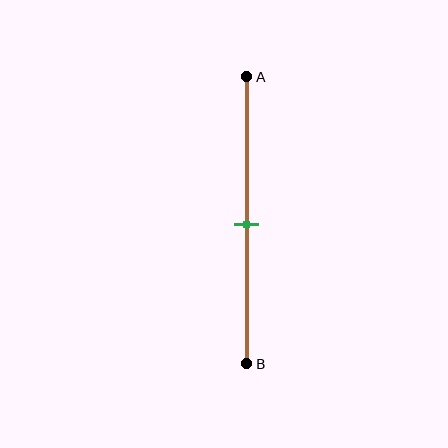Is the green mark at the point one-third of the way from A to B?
No, the mark is at about 50% from A, not at the 33% one-third point.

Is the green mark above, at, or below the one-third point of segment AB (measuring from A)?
The green mark is below the one-third point of segment AB.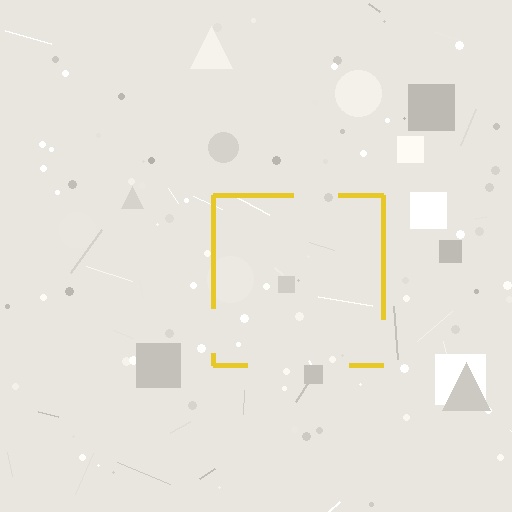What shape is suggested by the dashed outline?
The dashed outline suggests a square.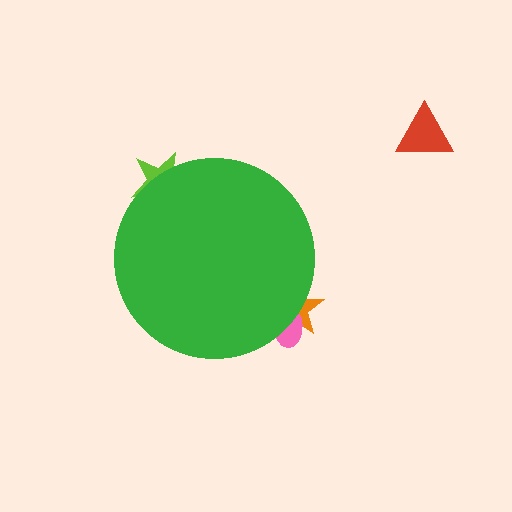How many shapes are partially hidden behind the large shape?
3 shapes are partially hidden.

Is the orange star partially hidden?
Yes, the orange star is partially hidden behind the green circle.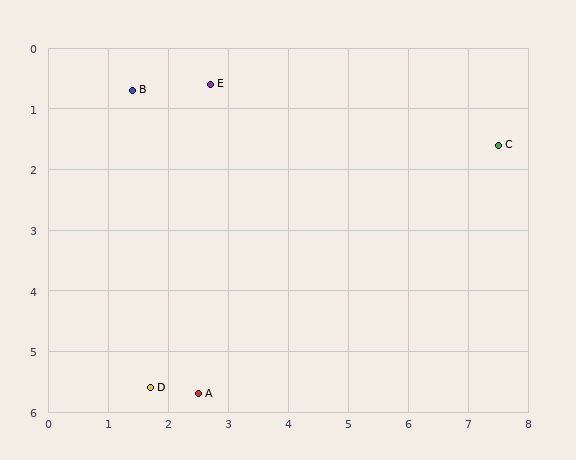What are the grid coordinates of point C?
Point C is at approximately (7.5, 1.6).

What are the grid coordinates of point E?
Point E is at approximately (2.7, 0.6).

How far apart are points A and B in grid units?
Points A and B are about 5.1 grid units apart.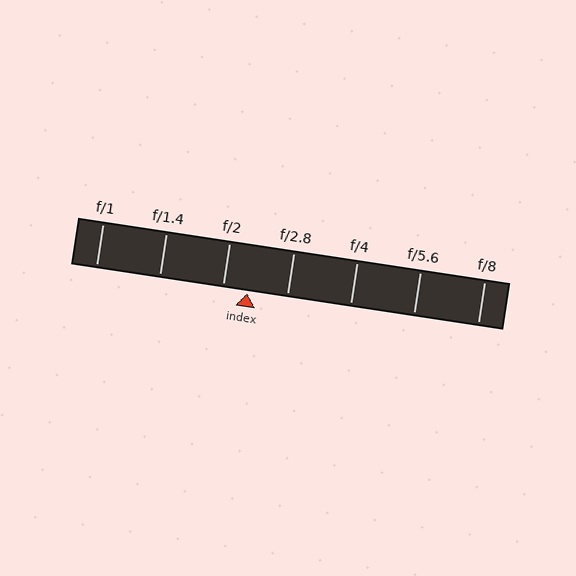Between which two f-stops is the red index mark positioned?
The index mark is between f/2 and f/2.8.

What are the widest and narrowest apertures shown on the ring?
The widest aperture shown is f/1 and the narrowest is f/8.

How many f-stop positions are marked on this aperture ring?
There are 7 f-stop positions marked.